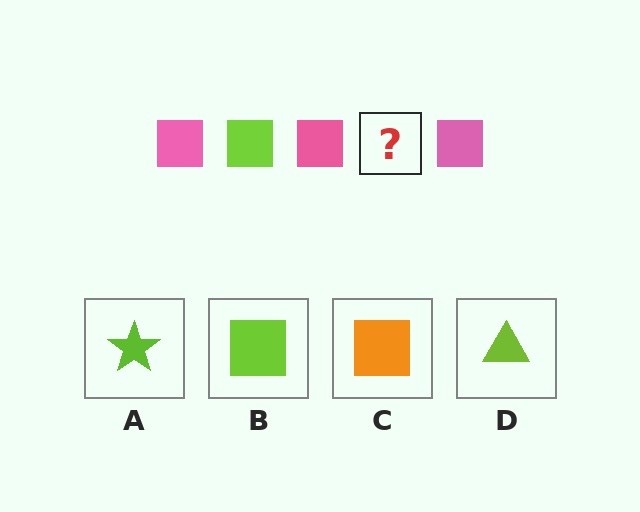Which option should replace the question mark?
Option B.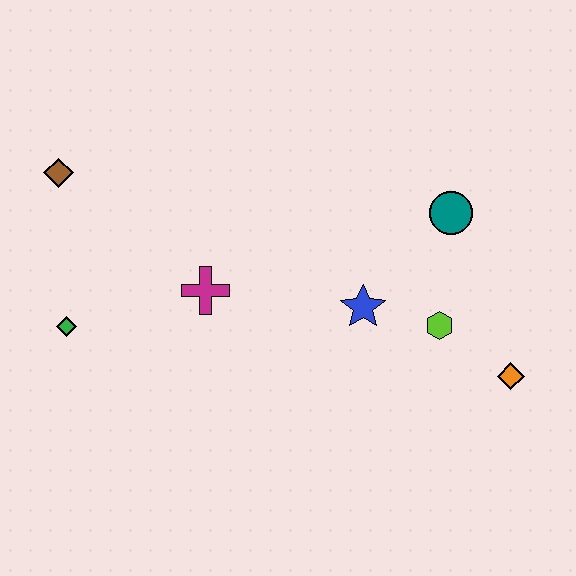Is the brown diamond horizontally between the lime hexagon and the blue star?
No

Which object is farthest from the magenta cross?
The orange diamond is farthest from the magenta cross.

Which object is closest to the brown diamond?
The green diamond is closest to the brown diamond.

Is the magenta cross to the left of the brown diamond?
No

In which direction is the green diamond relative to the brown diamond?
The green diamond is below the brown diamond.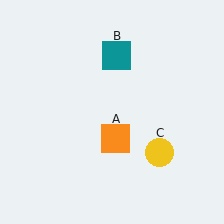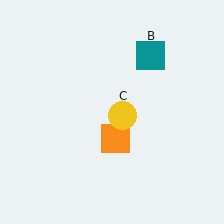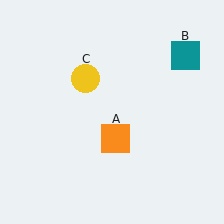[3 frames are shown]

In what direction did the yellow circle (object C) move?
The yellow circle (object C) moved up and to the left.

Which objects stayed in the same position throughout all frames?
Orange square (object A) remained stationary.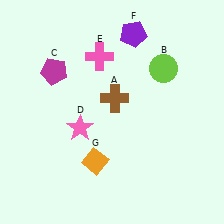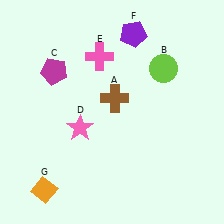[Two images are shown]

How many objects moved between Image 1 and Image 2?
1 object moved between the two images.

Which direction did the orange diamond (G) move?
The orange diamond (G) moved left.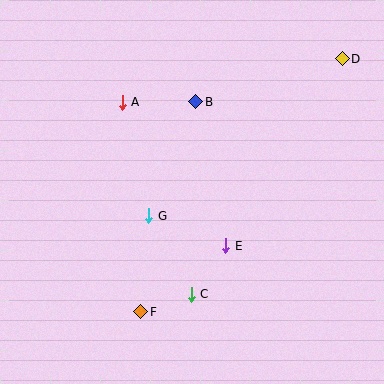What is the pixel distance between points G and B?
The distance between G and B is 123 pixels.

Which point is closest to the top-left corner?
Point A is closest to the top-left corner.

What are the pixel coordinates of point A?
Point A is at (122, 102).